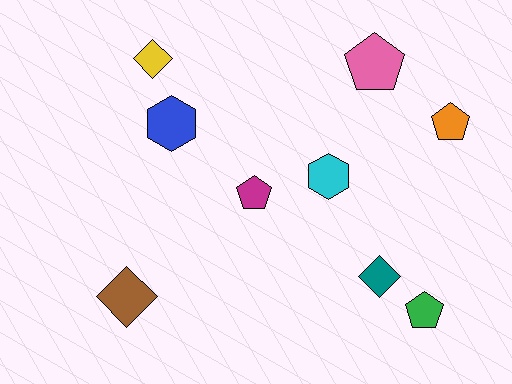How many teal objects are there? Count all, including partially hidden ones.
There is 1 teal object.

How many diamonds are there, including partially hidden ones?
There are 3 diamonds.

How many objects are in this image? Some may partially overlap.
There are 9 objects.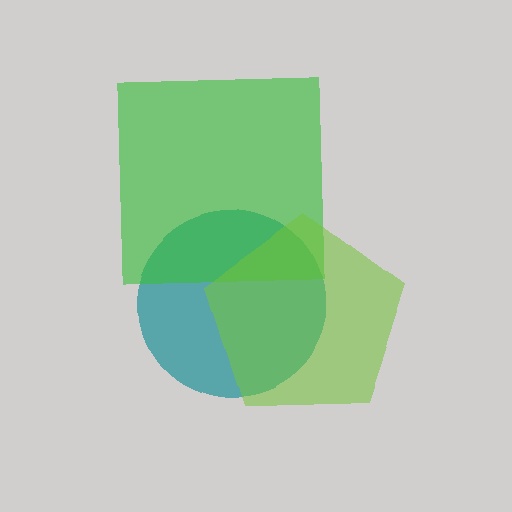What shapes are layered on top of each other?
The layered shapes are: a teal circle, a green square, a lime pentagon.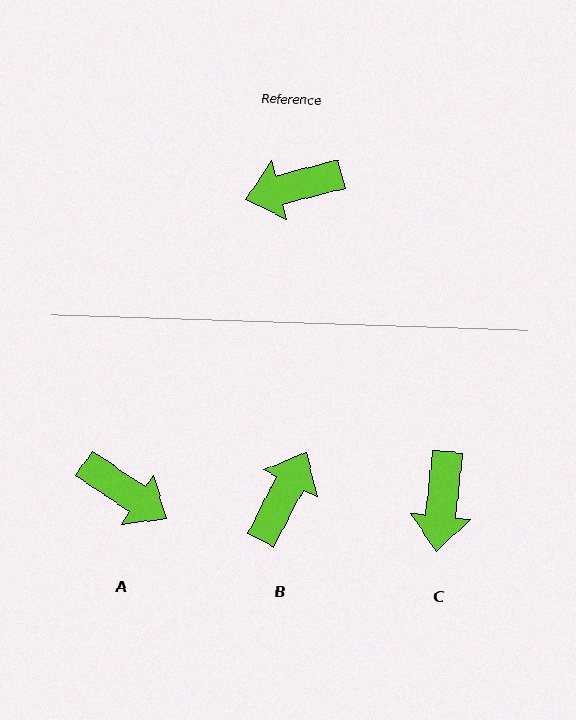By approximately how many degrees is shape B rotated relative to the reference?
Approximately 132 degrees clockwise.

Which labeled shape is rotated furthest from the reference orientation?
A, about 132 degrees away.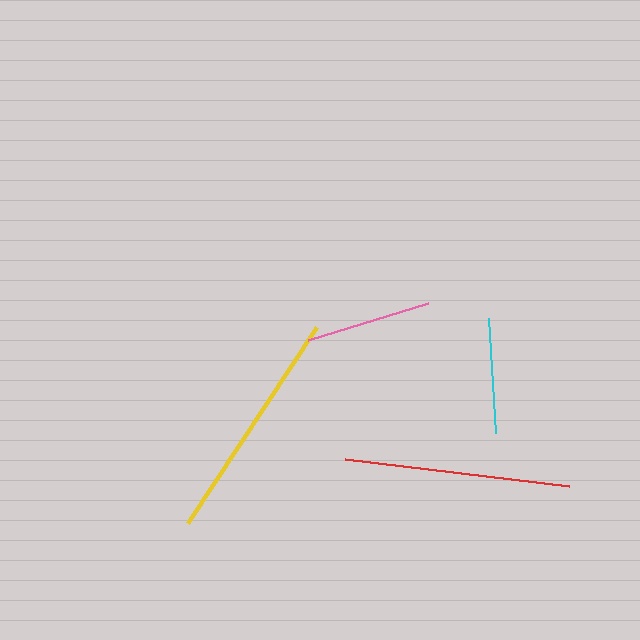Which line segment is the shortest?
The cyan line is the shortest at approximately 115 pixels.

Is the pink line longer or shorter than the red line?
The red line is longer than the pink line.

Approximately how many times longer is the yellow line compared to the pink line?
The yellow line is approximately 1.9 times the length of the pink line.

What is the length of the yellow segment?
The yellow segment is approximately 236 pixels long.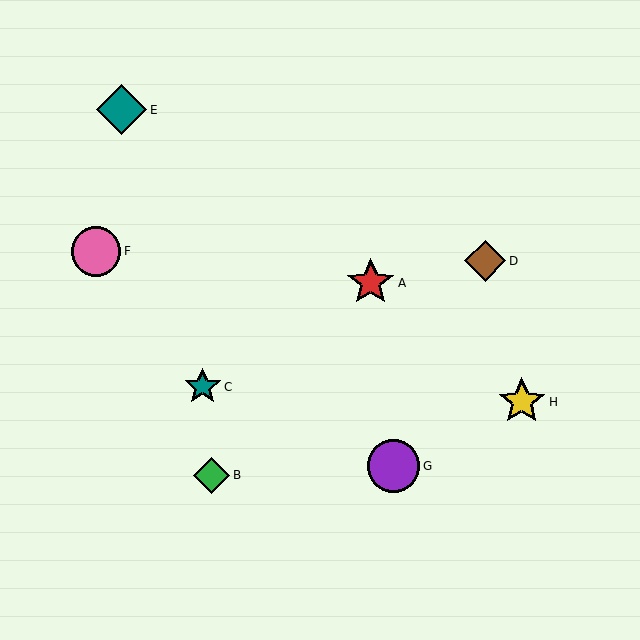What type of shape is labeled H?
Shape H is a yellow star.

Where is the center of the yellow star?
The center of the yellow star is at (522, 402).